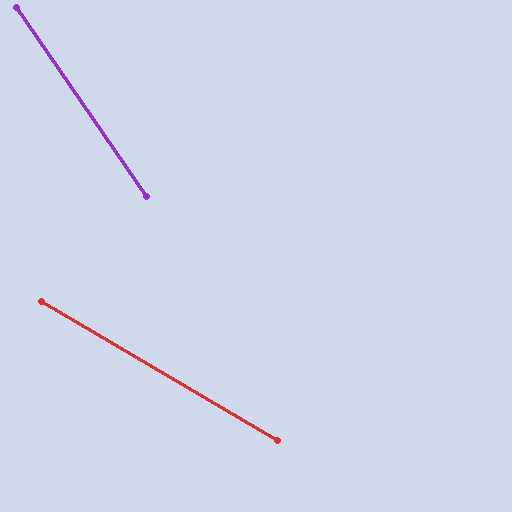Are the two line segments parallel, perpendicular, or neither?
Neither parallel nor perpendicular — they differ by about 25°.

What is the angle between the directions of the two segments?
Approximately 25 degrees.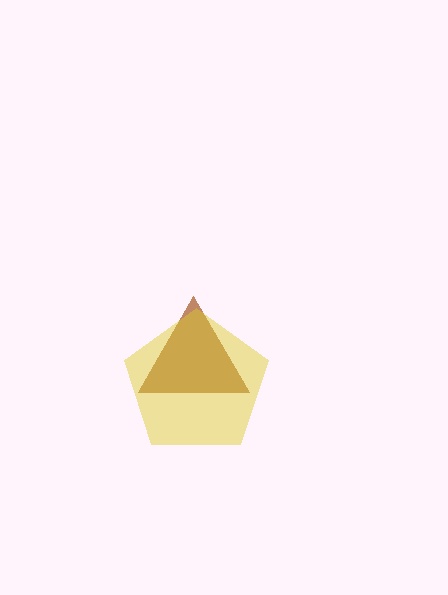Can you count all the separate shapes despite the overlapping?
Yes, there are 2 separate shapes.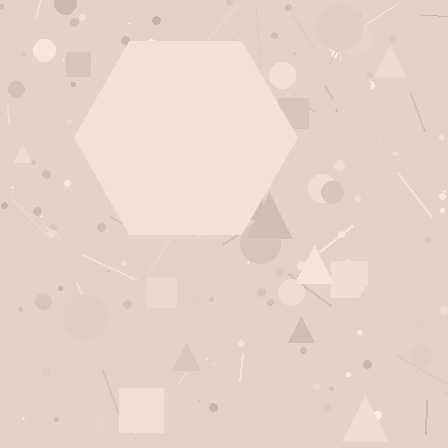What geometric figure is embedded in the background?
A hexagon is embedded in the background.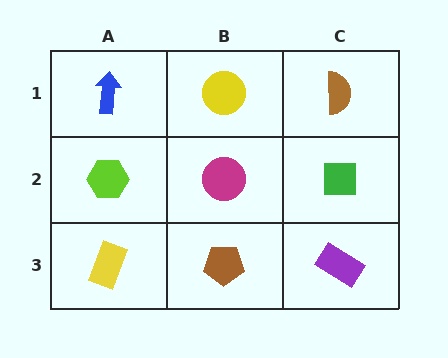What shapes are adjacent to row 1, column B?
A magenta circle (row 2, column B), a blue arrow (row 1, column A), a brown semicircle (row 1, column C).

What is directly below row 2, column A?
A yellow rectangle.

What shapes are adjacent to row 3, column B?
A magenta circle (row 2, column B), a yellow rectangle (row 3, column A), a purple rectangle (row 3, column C).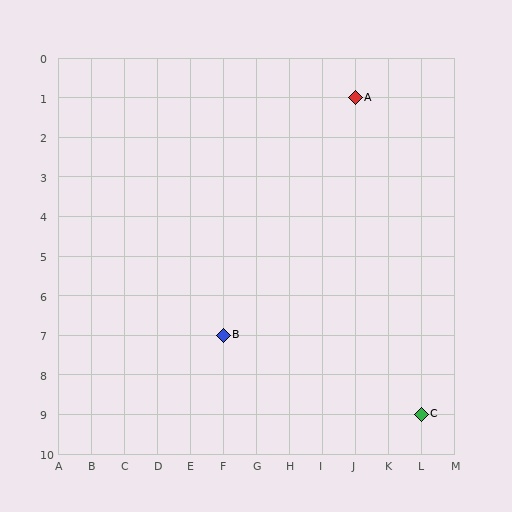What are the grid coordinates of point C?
Point C is at grid coordinates (L, 9).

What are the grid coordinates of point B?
Point B is at grid coordinates (F, 7).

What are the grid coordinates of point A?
Point A is at grid coordinates (J, 1).